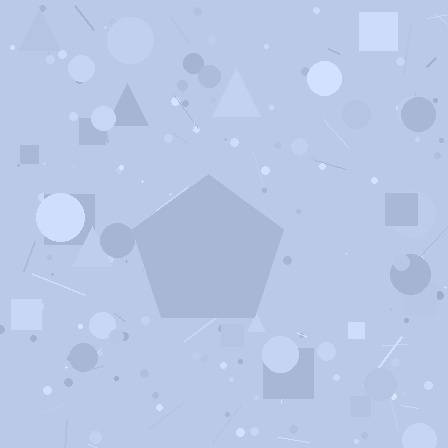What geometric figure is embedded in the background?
A pentagon is embedded in the background.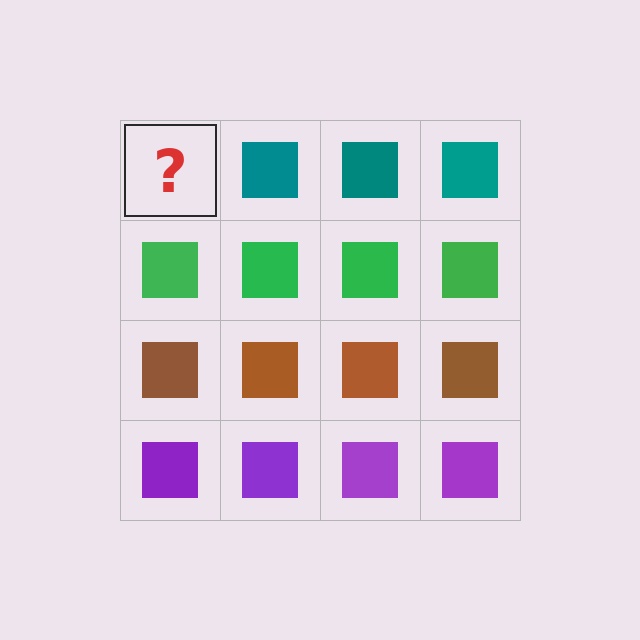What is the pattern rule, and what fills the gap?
The rule is that each row has a consistent color. The gap should be filled with a teal square.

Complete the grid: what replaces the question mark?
The question mark should be replaced with a teal square.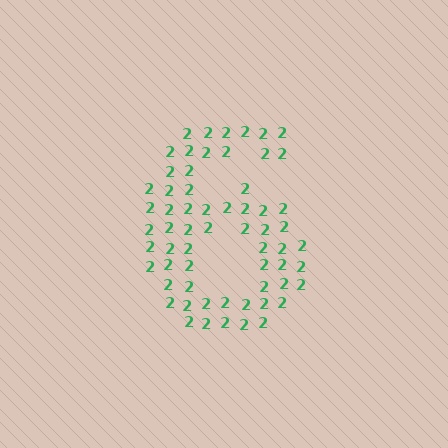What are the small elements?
The small elements are digit 2's.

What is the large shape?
The large shape is the digit 6.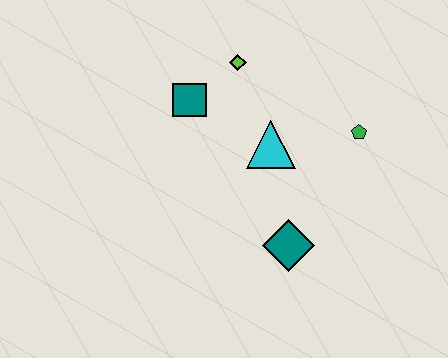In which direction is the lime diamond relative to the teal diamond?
The lime diamond is above the teal diamond.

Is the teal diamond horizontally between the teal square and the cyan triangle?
No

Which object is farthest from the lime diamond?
The teal diamond is farthest from the lime diamond.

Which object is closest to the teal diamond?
The cyan triangle is closest to the teal diamond.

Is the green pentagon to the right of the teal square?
Yes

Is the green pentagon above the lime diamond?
No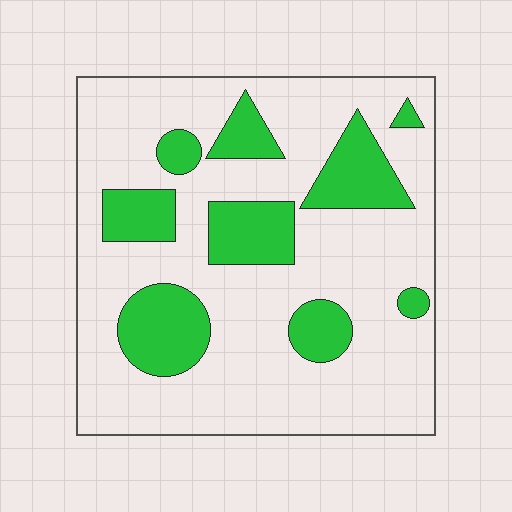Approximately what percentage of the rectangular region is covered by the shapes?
Approximately 25%.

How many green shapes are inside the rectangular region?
9.